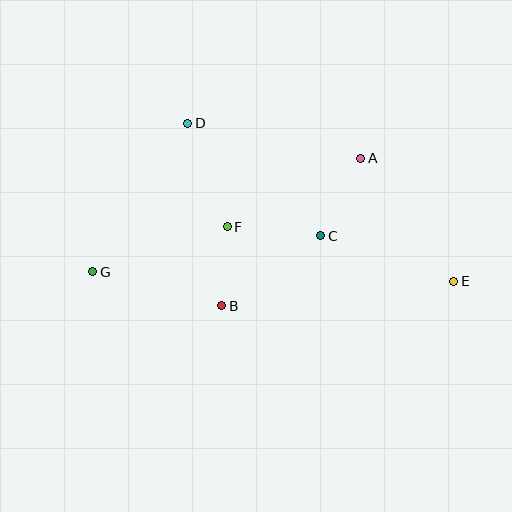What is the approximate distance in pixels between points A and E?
The distance between A and E is approximately 154 pixels.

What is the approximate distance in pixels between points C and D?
The distance between C and D is approximately 174 pixels.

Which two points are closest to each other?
Points B and F are closest to each other.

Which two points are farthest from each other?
Points E and G are farthest from each other.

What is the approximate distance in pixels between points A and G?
The distance between A and G is approximately 291 pixels.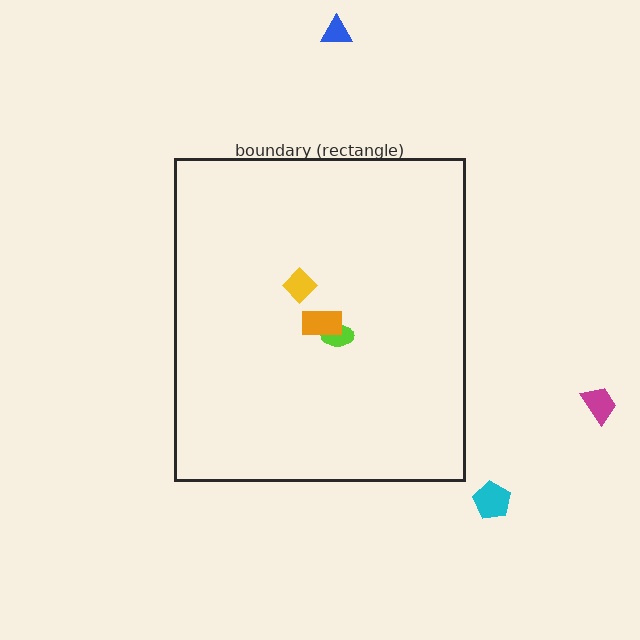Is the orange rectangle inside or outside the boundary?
Inside.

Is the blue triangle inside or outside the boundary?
Outside.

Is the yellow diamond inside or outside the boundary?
Inside.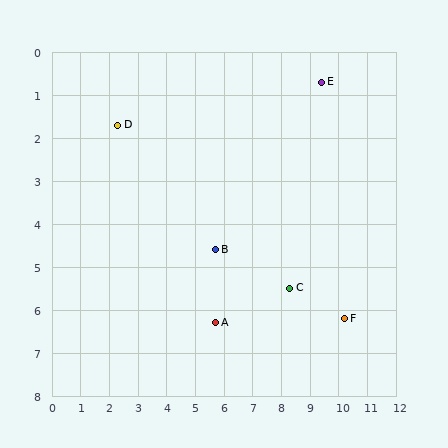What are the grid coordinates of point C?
Point C is at approximately (8.3, 5.5).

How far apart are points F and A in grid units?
Points F and A are about 4.5 grid units apart.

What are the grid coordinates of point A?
Point A is at approximately (5.7, 6.3).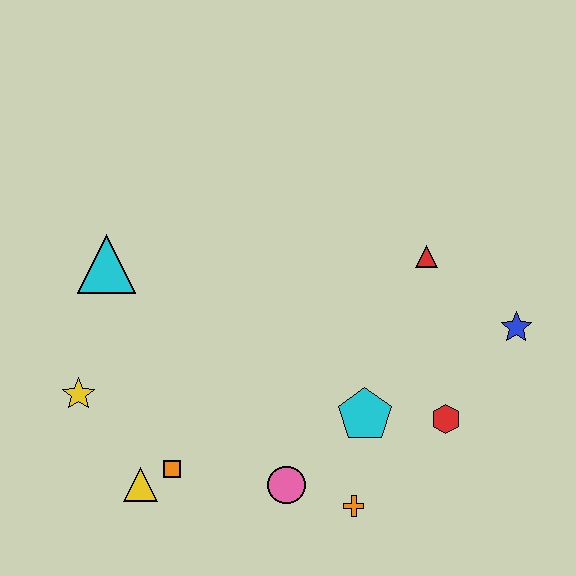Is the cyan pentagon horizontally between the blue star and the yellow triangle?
Yes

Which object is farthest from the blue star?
The yellow star is farthest from the blue star.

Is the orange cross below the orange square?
Yes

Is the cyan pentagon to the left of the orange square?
No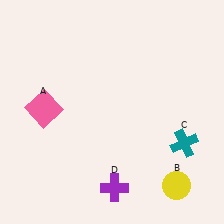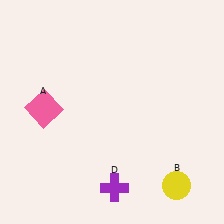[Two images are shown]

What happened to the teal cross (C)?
The teal cross (C) was removed in Image 2. It was in the bottom-right area of Image 1.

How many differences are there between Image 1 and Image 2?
There is 1 difference between the two images.